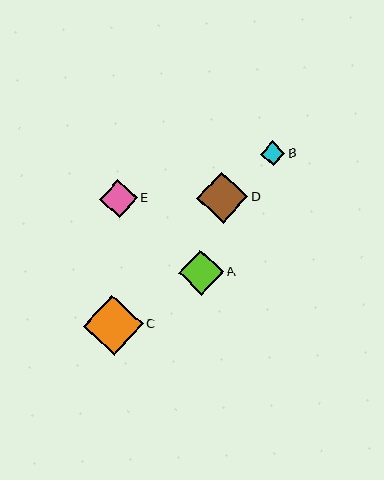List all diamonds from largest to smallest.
From largest to smallest: C, D, A, E, B.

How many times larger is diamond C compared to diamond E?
Diamond C is approximately 1.6 times the size of diamond E.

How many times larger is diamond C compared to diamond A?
Diamond C is approximately 1.3 times the size of diamond A.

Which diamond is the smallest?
Diamond B is the smallest with a size of approximately 25 pixels.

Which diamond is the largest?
Diamond C is the largest with a size of approximately 60 pixels.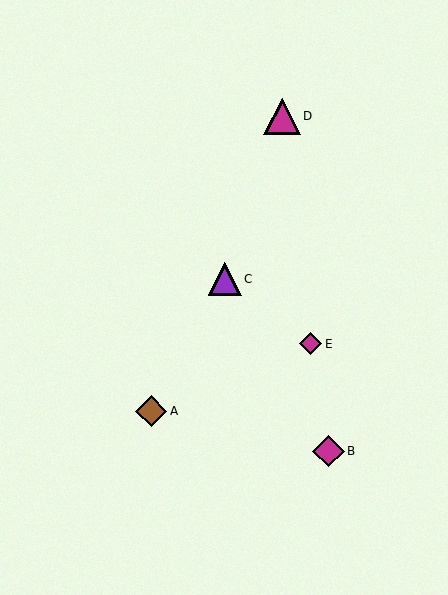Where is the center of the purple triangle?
The center of the purple triangle is at (225, 279).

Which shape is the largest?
The magenta triangle (labeled D) is the largest.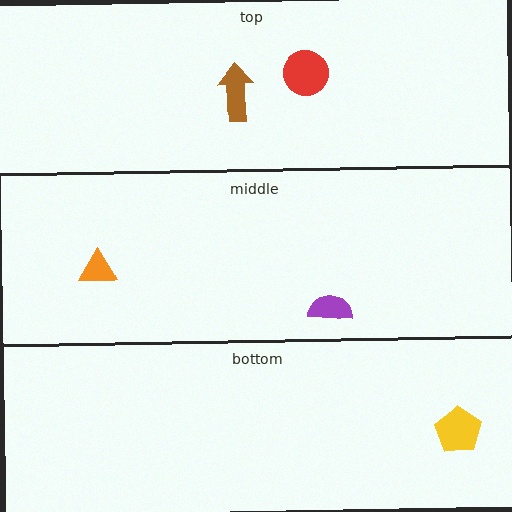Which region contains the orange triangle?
The middle region.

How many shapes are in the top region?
2.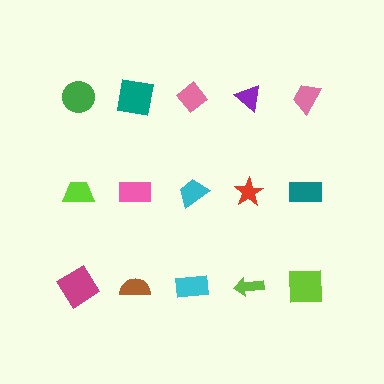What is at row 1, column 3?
A pink diamond.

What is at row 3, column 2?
A brown semicircle.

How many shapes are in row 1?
5 shapes.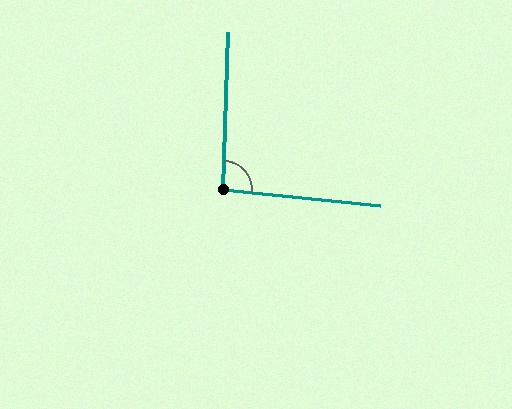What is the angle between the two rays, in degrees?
Approximately 94 degrees.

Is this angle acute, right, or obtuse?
It is approximately a right angle.